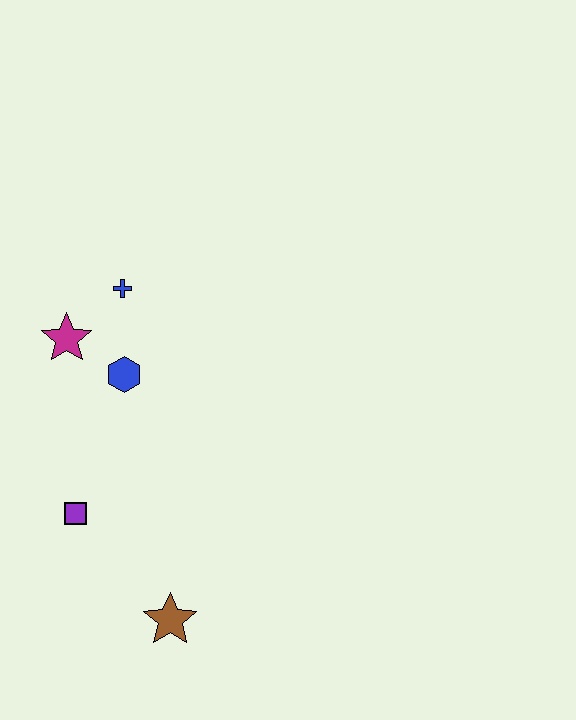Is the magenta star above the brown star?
Yes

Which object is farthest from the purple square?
The blue cross is farthest from the purple square.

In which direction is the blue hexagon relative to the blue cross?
The blue hexagon is below the blue cross.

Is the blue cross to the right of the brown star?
No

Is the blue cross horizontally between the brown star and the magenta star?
Yes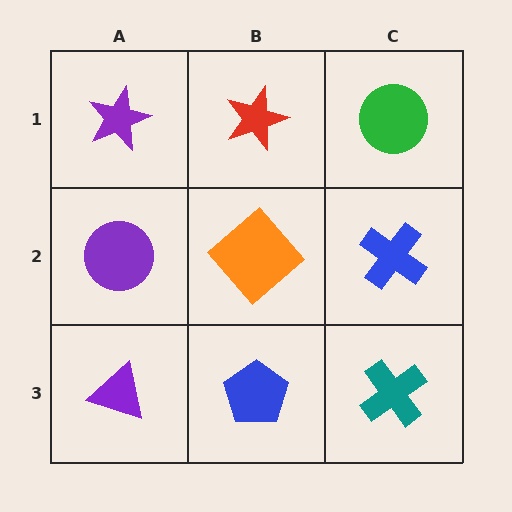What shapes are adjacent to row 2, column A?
A purple star (row 1, column A), a purple triangle (row 3, column A), an orange diamond (row 2, column B).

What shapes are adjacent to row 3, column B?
An orange diamond (row 2, column B), a purple triangle (row 3, column A), a teal cross (row 3, column C).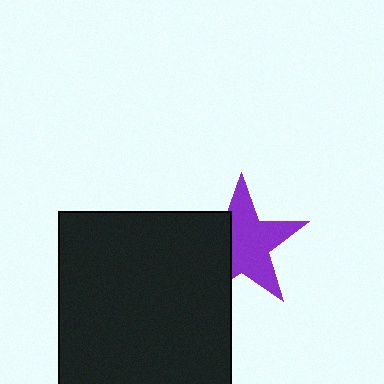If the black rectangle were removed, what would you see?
You would see the complete purple star.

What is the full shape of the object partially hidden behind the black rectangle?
The partially hidden object is a purple star.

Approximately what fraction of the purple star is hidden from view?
Roughly 35% of the purple star is hidden behind the black rectangle.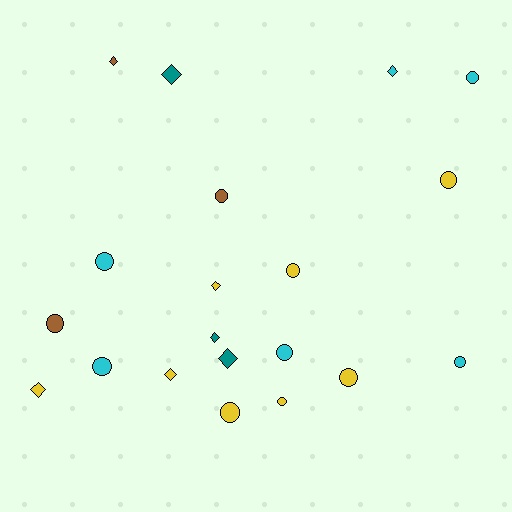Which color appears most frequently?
Yellow, with 8 objects.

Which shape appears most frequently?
Circle, with 12 objects.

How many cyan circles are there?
There are 5 cyan circles.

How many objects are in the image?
There are 20 objects.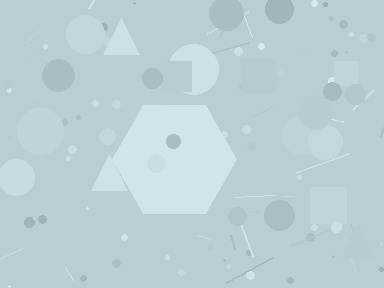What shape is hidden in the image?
A hexagon is hidden in the image.